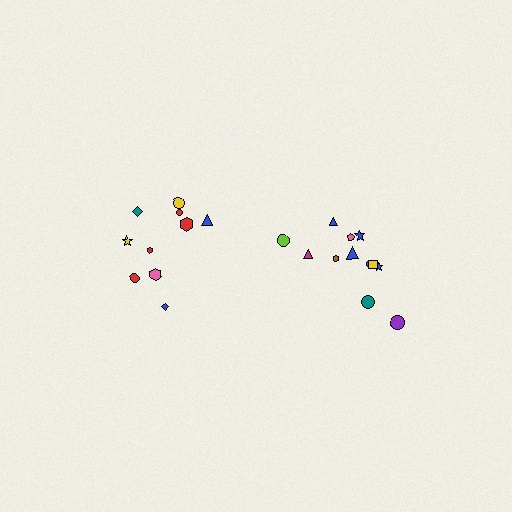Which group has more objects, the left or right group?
The right group.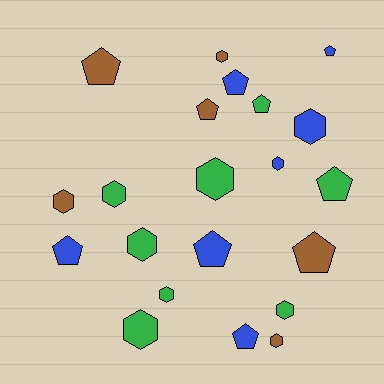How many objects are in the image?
There are 21 objects.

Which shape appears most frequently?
Hexagon, with 11 objects.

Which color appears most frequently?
Green, with 8 objects.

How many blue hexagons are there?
There are 2 blue hexagons.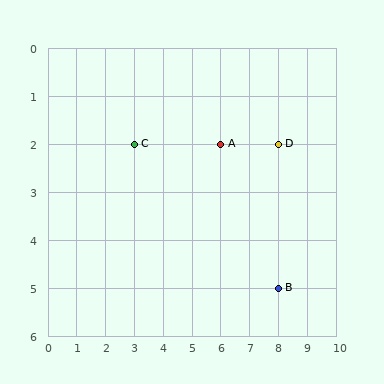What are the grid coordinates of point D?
Point D is at grid coordinates (8, 2).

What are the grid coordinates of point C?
Point C is at grid coordinates (3, 2).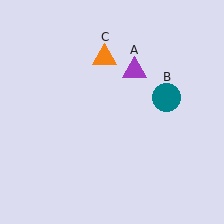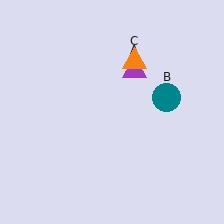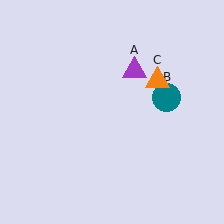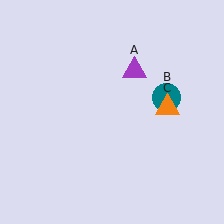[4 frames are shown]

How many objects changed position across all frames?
1 object changed position: orange triangle (object C).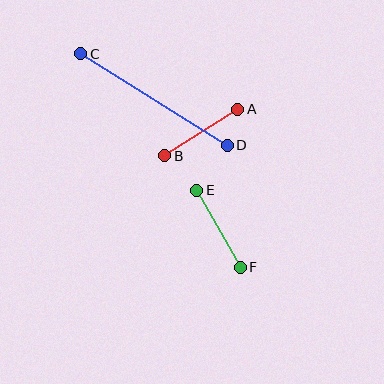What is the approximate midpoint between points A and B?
The midpoint is at approximately (201, 132) pixels.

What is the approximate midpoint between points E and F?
The midpoint is at approximately (218, 229) pixels.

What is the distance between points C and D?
The distance is approximately 173 pixels.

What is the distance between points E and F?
The distance is approximately 89 pixels.